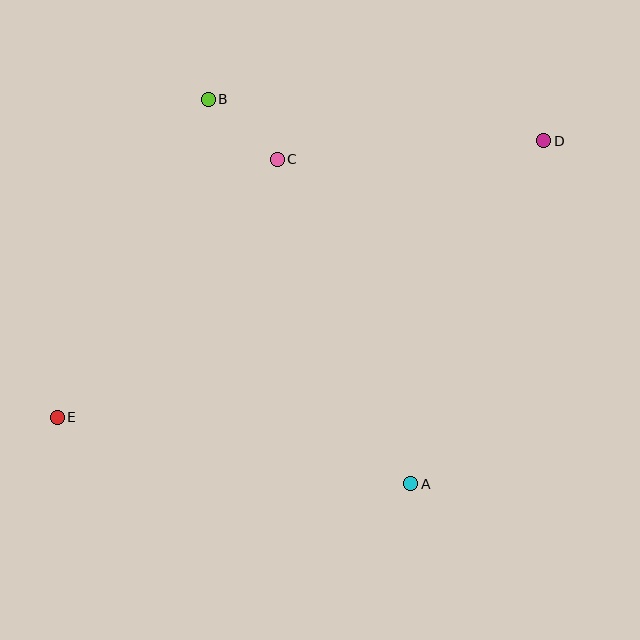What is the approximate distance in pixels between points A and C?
The distance between A and C is approximately 351 pixels.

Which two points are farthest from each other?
Points D and E are farthest from each other.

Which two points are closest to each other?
Points B and C are closest to each other.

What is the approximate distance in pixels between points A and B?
The distance between A and B is approximately 434 pixels.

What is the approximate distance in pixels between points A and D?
The distance between A and D is approximately 368 pixels.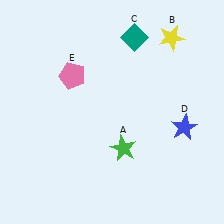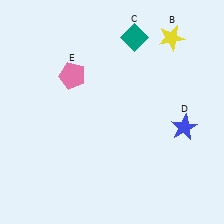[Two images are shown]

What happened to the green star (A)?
The green star (A) was removed in Image 2. It was in the bottom-right area of Image 1.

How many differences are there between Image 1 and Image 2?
There is 1 difference between the two images.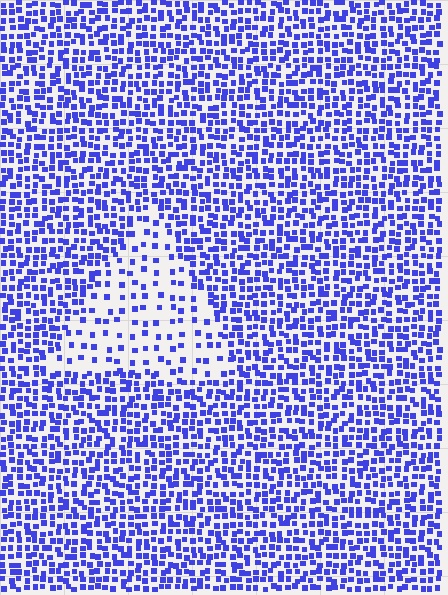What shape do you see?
I see a triangle.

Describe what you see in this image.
The image contains small blue elements arranged at two different densities. A triangle-shaped region is visible where the elements are less densely packed than the surrounding area.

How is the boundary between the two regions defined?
The boundary is defined by a change in element density (approximately 2.6x ratio). All elements are the same color, size, and shape.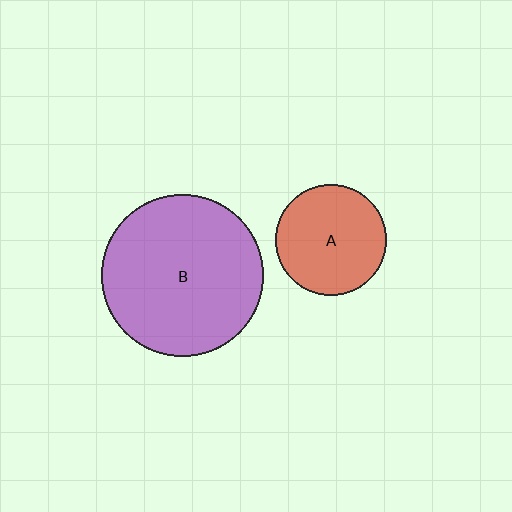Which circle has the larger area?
Circle B (purple).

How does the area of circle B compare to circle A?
Approximately 2.1 times.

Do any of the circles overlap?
No, none of the circles overlap.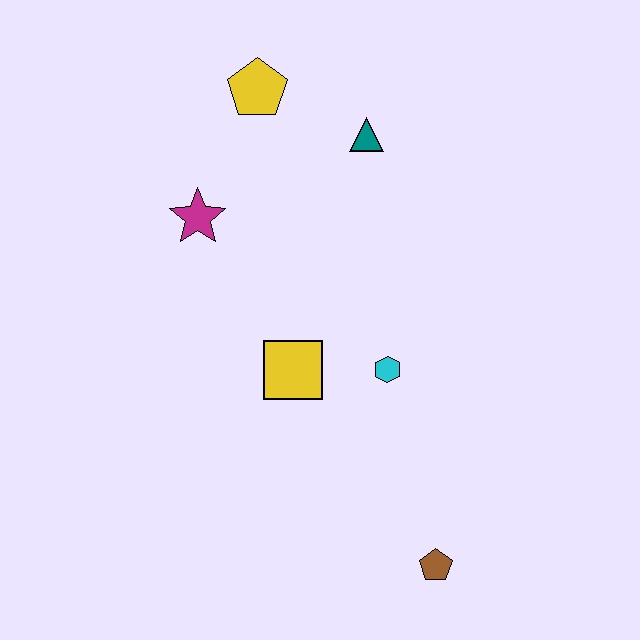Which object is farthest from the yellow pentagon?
The brown pentagon is farthest from the yellow pentagon.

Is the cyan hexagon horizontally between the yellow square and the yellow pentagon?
No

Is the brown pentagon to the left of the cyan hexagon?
No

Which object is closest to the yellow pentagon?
The teal triangle is closest to the yellow pentagon.